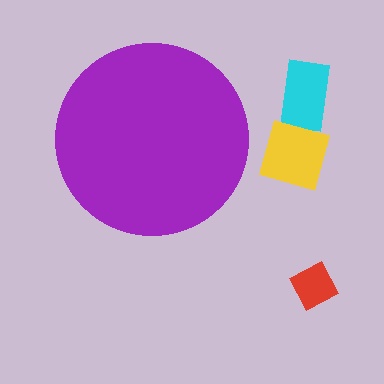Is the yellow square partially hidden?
No, the yellow square is fully visible.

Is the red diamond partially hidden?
No, the red diamond is fully visible.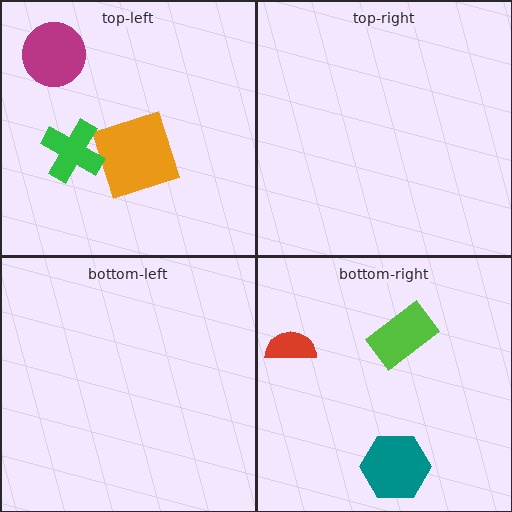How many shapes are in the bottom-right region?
3.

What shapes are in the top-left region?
The orange square, the magenta circle, the green cross.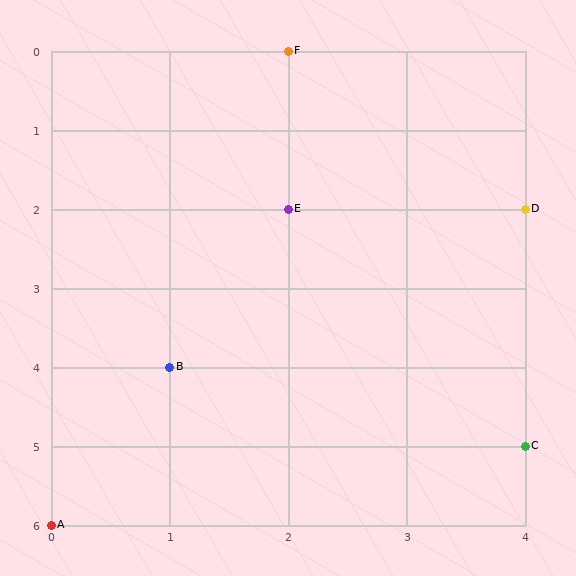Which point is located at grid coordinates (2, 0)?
Point F is at (2, 0).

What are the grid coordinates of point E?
Point E is at grid coordinates (2, 2).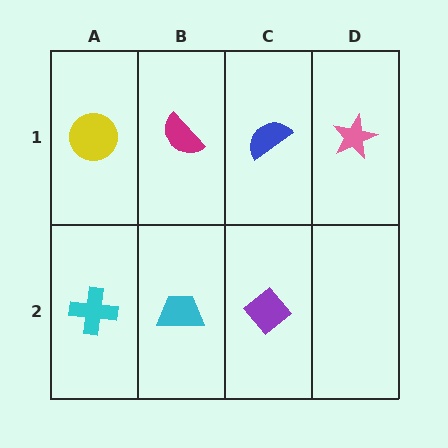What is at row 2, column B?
A cyan trapezoid.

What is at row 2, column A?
A cyan cross.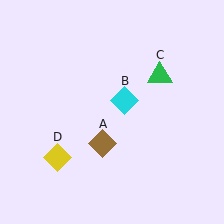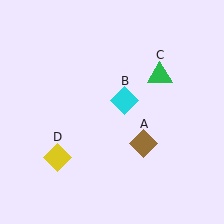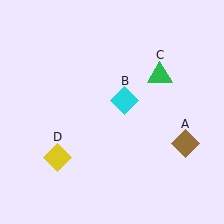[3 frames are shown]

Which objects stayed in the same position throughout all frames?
Cyan diamond (object B) and green triangle (object C) and yellow diamond (object D) remained stationary.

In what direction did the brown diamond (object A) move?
The brown diamond (object A) moved right.